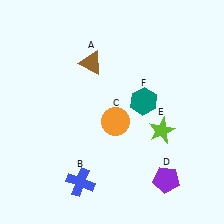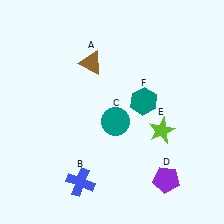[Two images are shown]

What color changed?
The circle (C) changed from orange in Image 1 to teal in Image 2.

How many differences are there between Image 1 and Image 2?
There is 1 difference between the two images.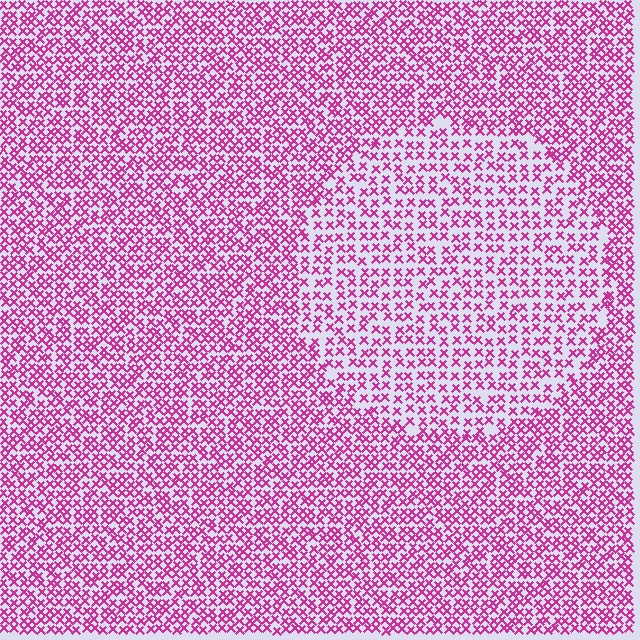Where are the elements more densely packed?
The elements are more densely packed outside the circle boundary.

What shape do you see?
I see a circle.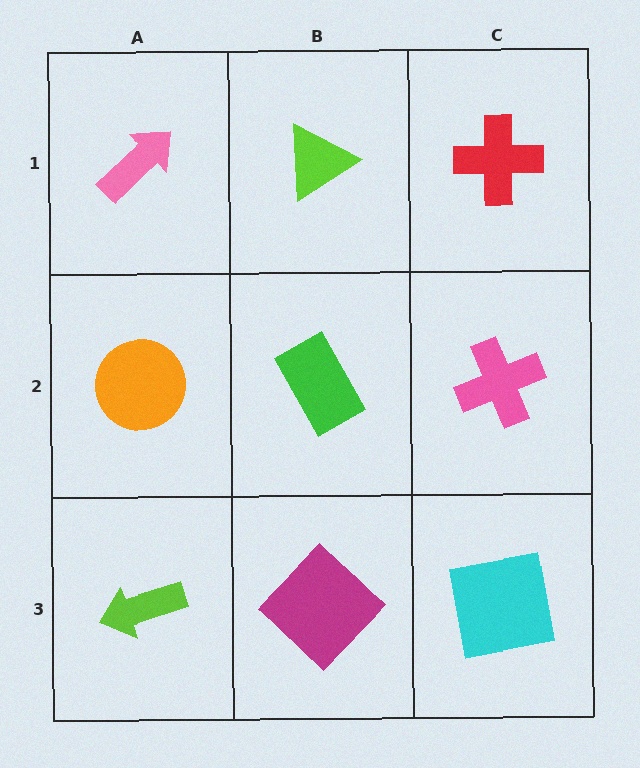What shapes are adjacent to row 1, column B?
A green rectangle (row 2, column B), a pink arrow (row 1, column A), a red cross (row 1, column C).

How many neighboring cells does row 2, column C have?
3.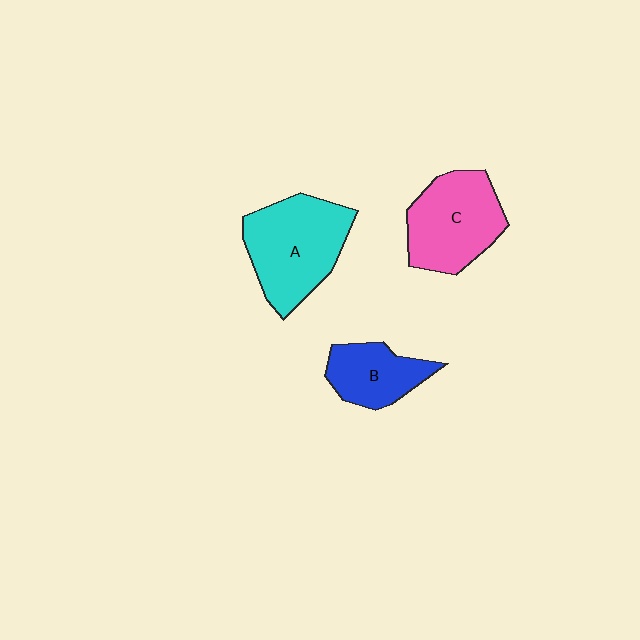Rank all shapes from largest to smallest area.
From largest to smallest: A (cyan), C (pink), B (blue).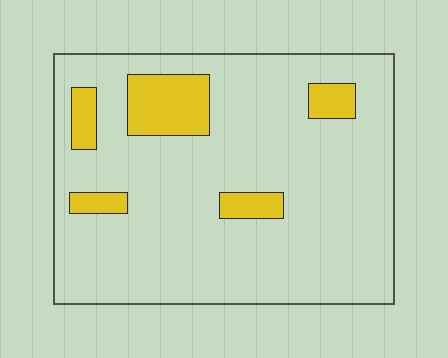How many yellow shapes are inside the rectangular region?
5.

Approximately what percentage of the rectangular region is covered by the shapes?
Approximately 15%.